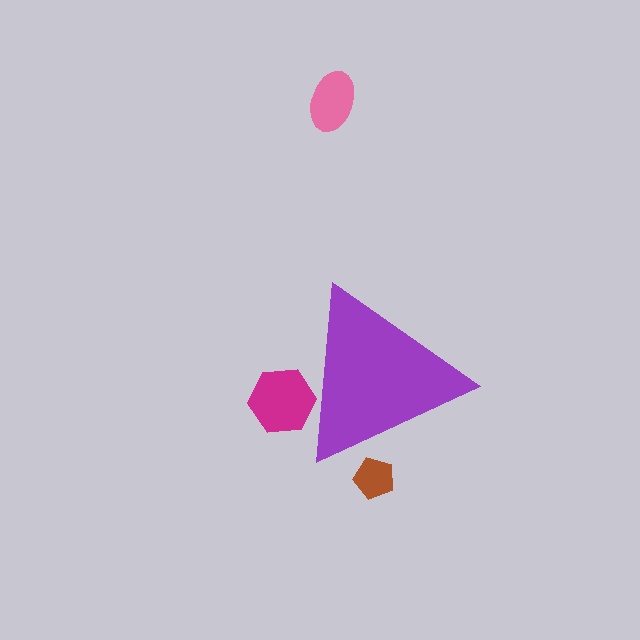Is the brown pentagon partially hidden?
Yes, the brown pentagon is partially hidden behind the purple triangle.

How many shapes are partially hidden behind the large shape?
2 shapes are partially hidden.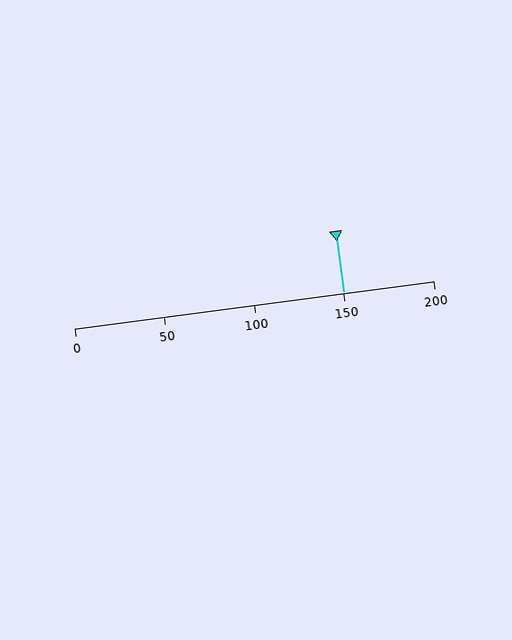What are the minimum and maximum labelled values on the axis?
The axis runs from 0 to 200.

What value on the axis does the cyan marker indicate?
The marker indicates approximately 150.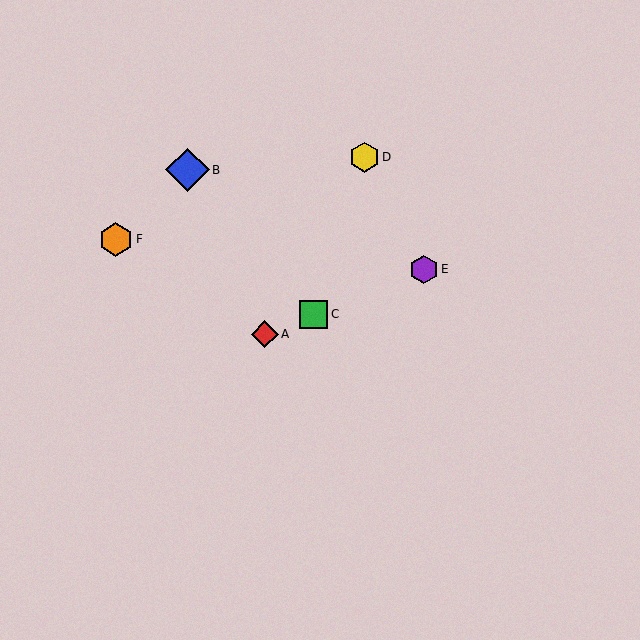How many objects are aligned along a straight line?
3 objects (A, C, E) are aligned along a straight line.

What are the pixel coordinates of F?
Object F is at (116, 239).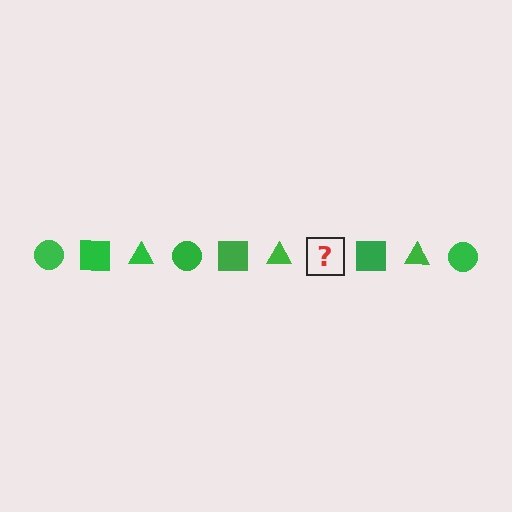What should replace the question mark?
The question mark should be replaced with a green circle.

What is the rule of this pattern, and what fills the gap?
The rule is that the pattern cycles through circle, square, triangle shapes in green. The gap should be filled with a green circle.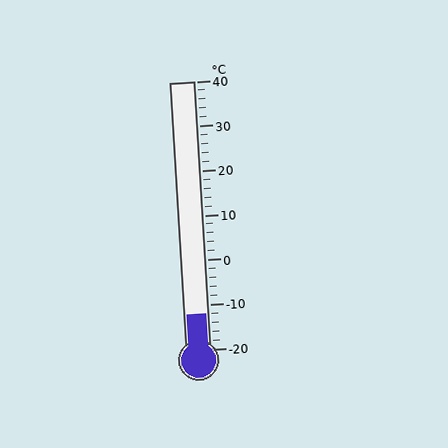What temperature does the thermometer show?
The thermometer shows approximately -12°C.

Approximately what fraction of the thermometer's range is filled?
The thermometer is filled to approximately 15% of its range.